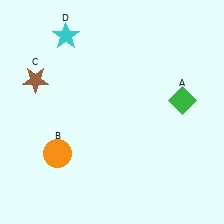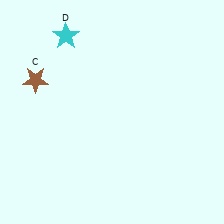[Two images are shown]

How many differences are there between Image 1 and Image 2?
There are 2 differences between the two images.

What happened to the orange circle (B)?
The orange circle (B) was removed in Image 2. It was in the bottom-left area of Image 1.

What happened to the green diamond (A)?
The green diamond (A) was removed in Image 2. It was in the top-right area of Image 1.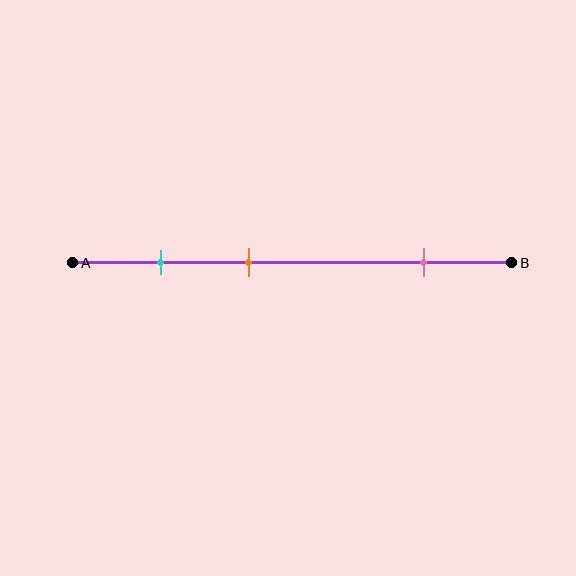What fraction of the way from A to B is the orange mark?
The orange mark is approximately 40% (0.4) of the way from A to B.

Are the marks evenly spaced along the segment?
No, the marks are not evenly spaced.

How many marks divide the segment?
There are 3 marks dividing the segment.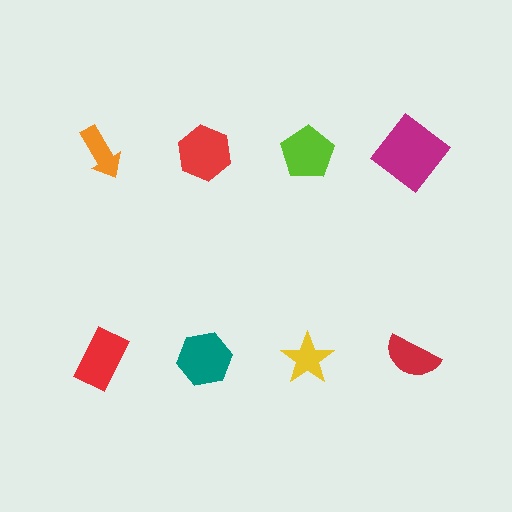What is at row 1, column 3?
A lime pentagon.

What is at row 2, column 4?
A red semicircle.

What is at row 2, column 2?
A teal hexagon.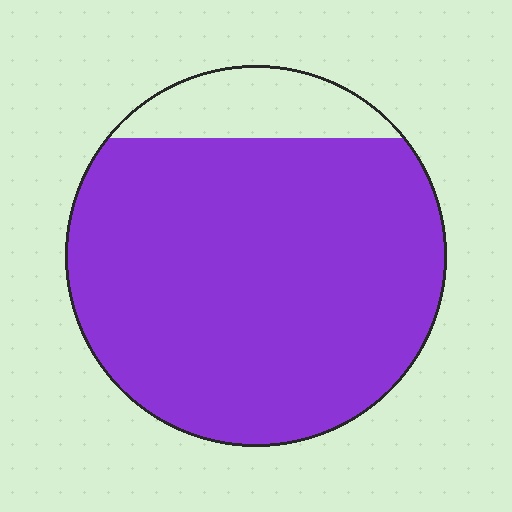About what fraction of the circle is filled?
About seven eighths (7/8).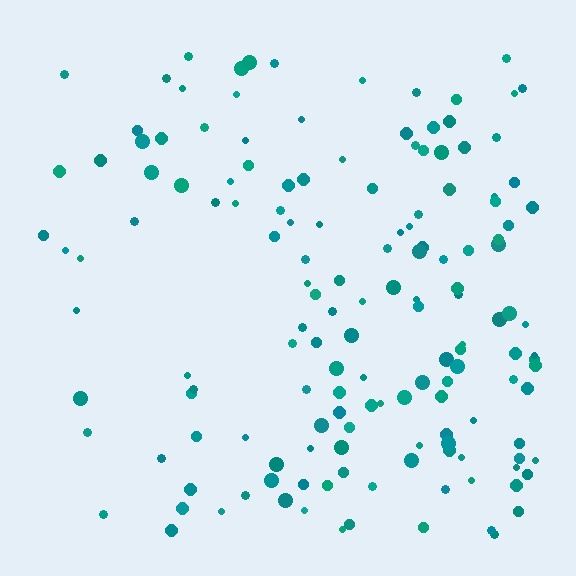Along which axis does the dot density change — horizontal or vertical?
Horizontal.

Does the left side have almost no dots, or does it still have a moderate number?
Still a moderate number, just noticeably fewer than the right.